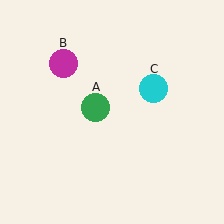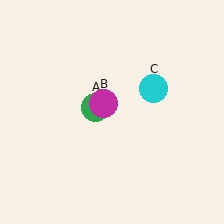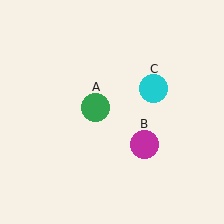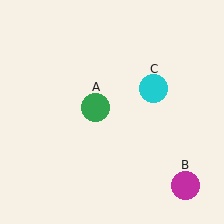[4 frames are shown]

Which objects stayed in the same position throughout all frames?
Green circle (object A) and cyan circle (object C) remained stationary.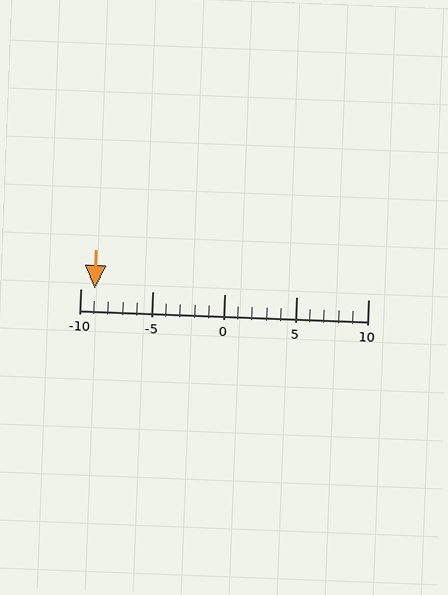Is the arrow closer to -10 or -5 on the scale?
The arrow is closer to -10.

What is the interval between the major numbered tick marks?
The major tick marks are spaced 5 units apart.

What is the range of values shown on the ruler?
The ruler shows values from -10 to 10.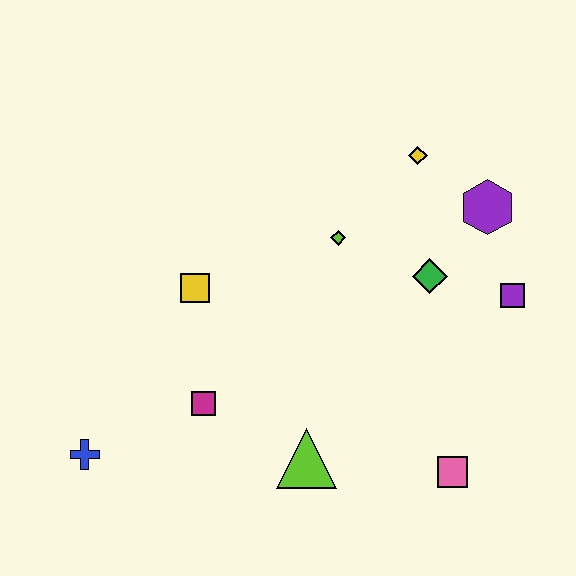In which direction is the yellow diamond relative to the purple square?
The yellow diamond is above the purple square.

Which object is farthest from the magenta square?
The purple hexagon is farthest from the magenta square.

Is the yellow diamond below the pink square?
No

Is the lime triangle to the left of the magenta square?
No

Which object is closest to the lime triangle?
The magenta square is closest to the lime triangle.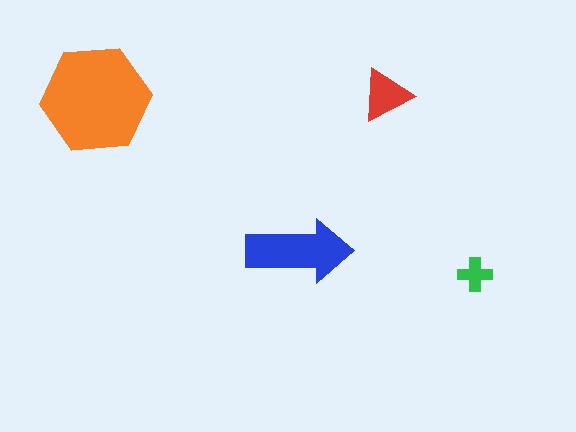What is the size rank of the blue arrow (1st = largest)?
2nd.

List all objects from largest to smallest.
The orange hexagon, the blue arrow, the red triangle, the green cross.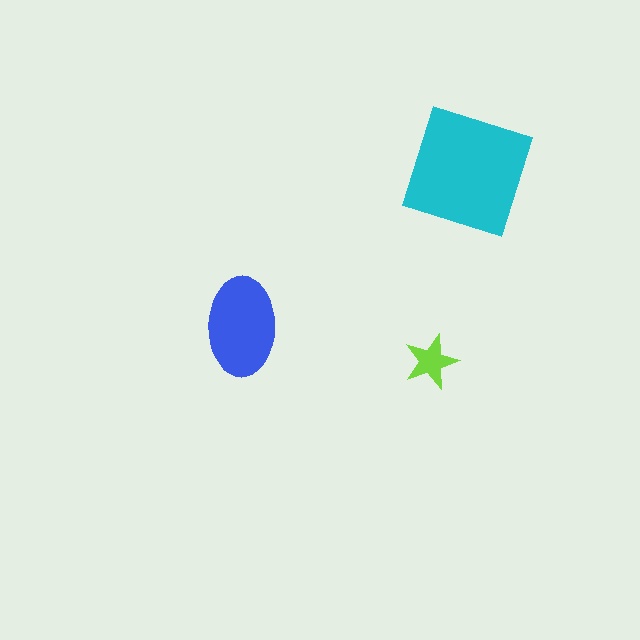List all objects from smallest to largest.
The lime star, the blue ellipse, the cyan square.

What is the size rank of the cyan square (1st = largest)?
1st.